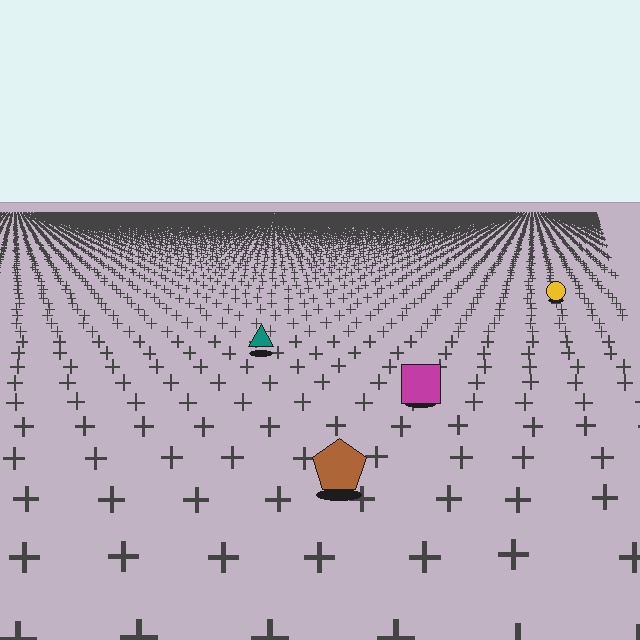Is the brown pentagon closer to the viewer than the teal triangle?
Yes. The brown pentagon is closer — you can tell from the texture gradient: the ground texture is coarser near it.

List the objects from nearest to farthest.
From nearest to farthest: the brown pentagon, the magenta square, the teal triangle, the yellow circle.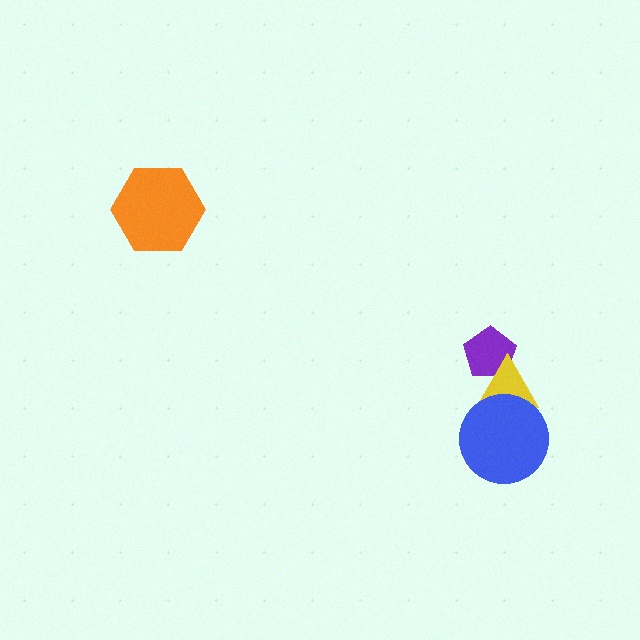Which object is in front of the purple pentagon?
The yellow triangle is in front of the purple pentagon.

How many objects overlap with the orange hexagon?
0 objects overlap with the orange hexagon.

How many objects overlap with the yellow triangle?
2 objects overlap with the yellow triangle.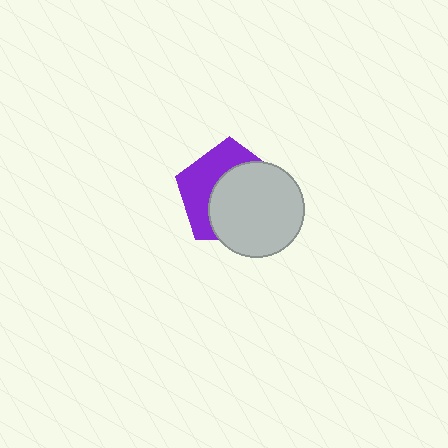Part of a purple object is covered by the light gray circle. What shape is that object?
It is a pentagon.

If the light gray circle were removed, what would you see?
You would see the complete purple pentagon.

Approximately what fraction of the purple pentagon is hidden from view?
Roughly 58% of the purple pentagon is hidden behind the light gray circle.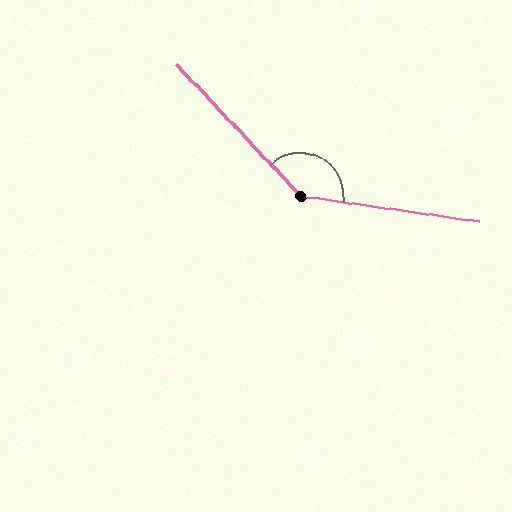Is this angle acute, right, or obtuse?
It is obtuse.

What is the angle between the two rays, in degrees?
Approximately 142 degrees.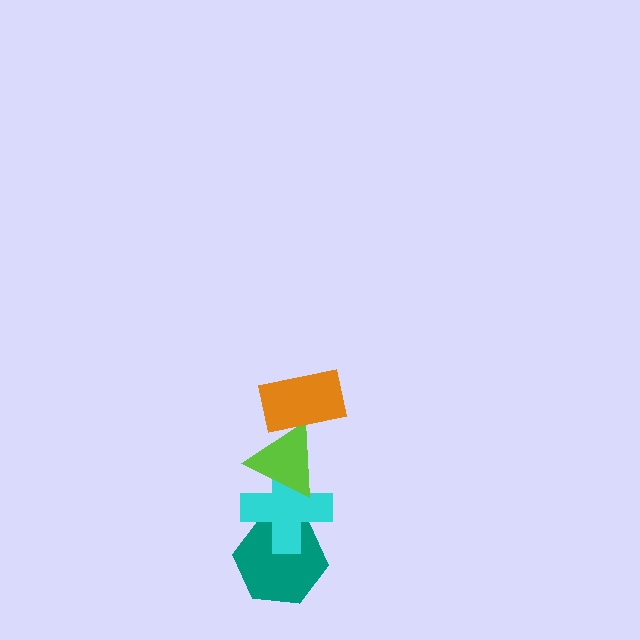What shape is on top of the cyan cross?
The lime triangle is on top of the cyan cross.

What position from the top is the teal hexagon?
The teal hexagon is 4th from the top.